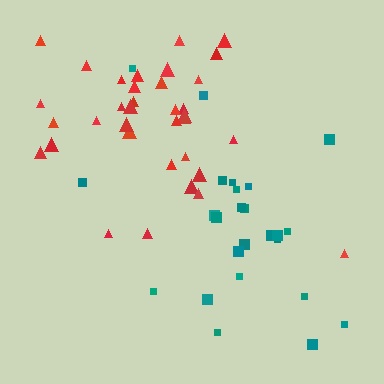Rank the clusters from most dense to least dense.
red, teal.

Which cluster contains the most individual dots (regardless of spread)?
Red (35).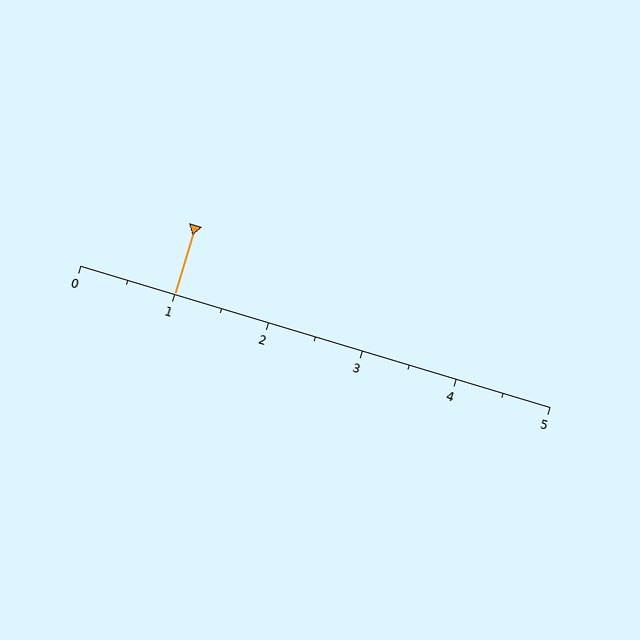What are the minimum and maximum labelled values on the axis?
The axis runs from 0 to 5.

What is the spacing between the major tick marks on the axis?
The major ticks are spaced 1 apart.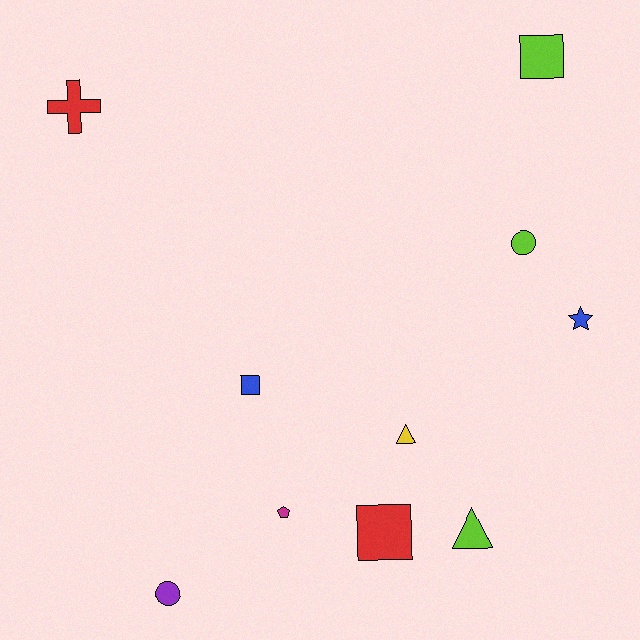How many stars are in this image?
There is 1 star.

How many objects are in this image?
There are 10 objects.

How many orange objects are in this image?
There are no orange objects.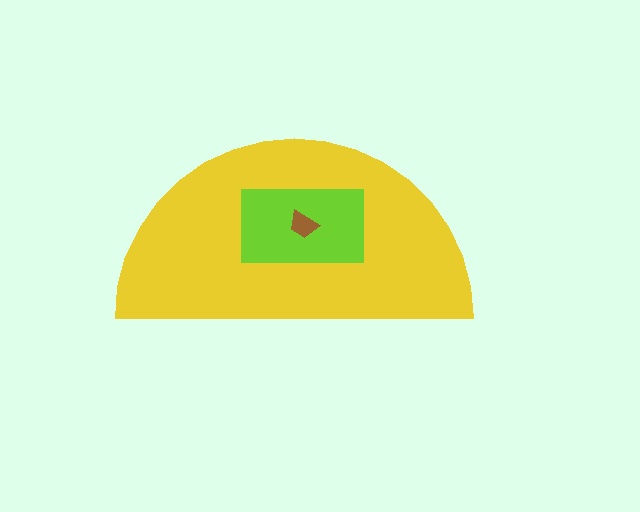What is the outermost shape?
The yellow semicircle.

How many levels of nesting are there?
3.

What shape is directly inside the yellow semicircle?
The lime rectangle.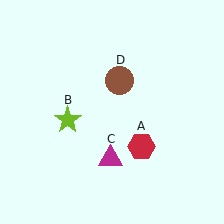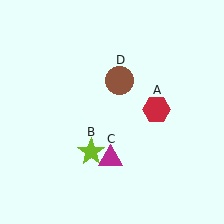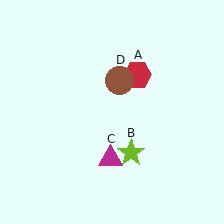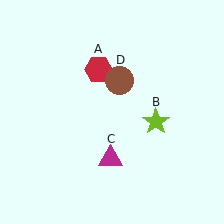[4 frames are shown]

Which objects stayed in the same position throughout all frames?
Magenta triangle (object C) and brown circle (object D) remained stationary.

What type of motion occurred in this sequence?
The red hexagon (object A), lime star (object B) rotated counterclockwise around the center of the scene.